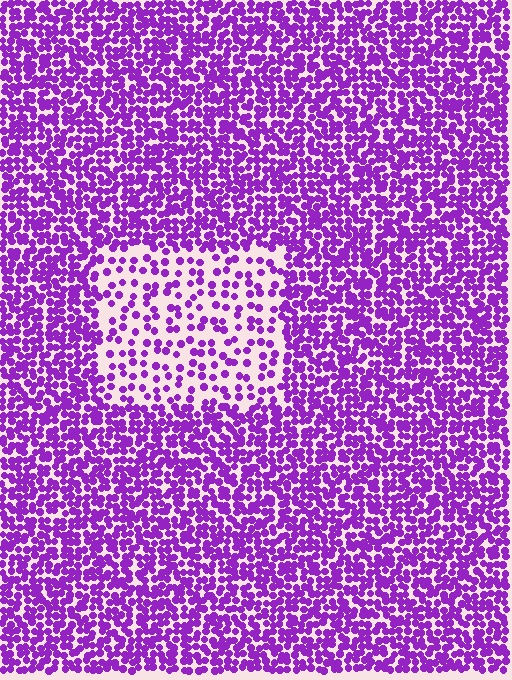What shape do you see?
I see a rectangle.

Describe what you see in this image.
The image contains small purple elements arranged at two different densities. A rectangle-shaped region is visible where the elements are less densely packed than the surrounding area.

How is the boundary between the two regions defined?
The boundary is defined by a change in element density (approximately 2.4x ratio). All elements are the same color, size, and shape.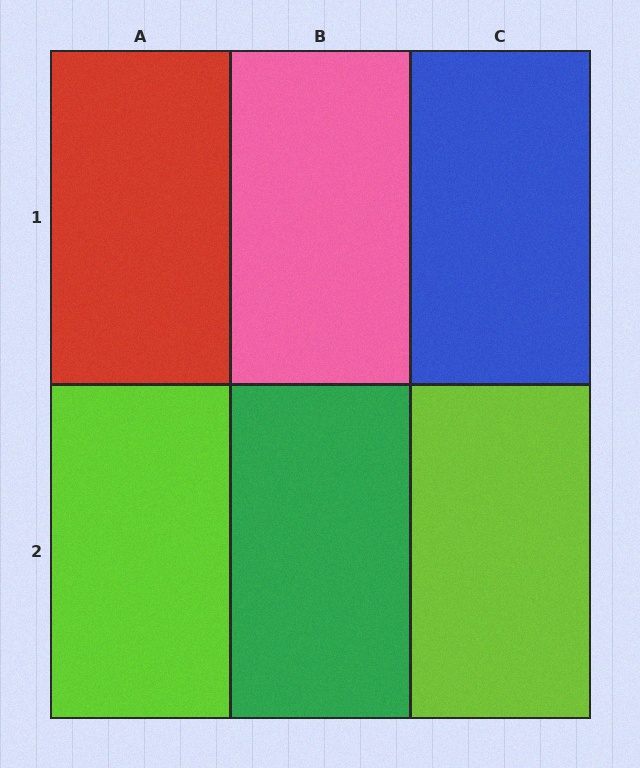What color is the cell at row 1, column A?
Red.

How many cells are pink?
1 cell is pink.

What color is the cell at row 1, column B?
Pink.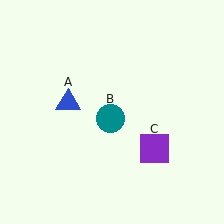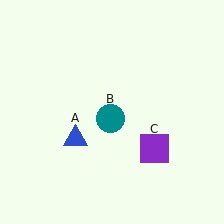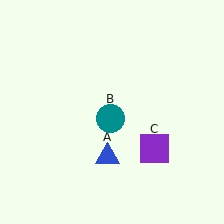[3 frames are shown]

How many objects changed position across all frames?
1 object changed position: blue triangle (object A).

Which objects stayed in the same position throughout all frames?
Teal circle (object B) and purple square (object C) remained stationary.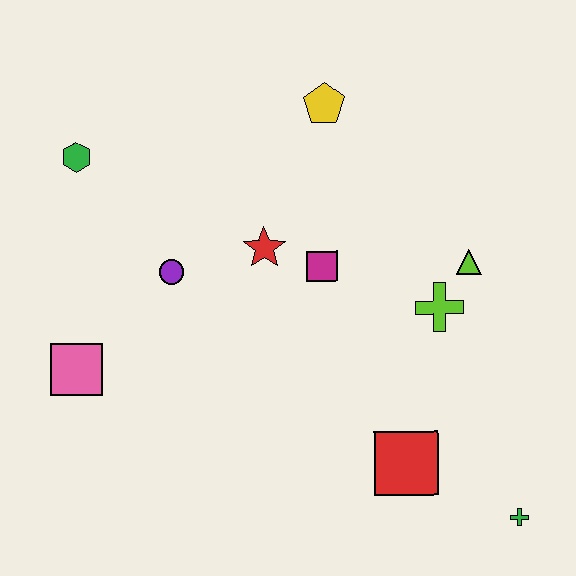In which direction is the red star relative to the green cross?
The red star is above the green cross.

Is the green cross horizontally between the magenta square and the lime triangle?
No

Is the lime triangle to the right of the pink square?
Yes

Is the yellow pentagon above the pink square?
Yes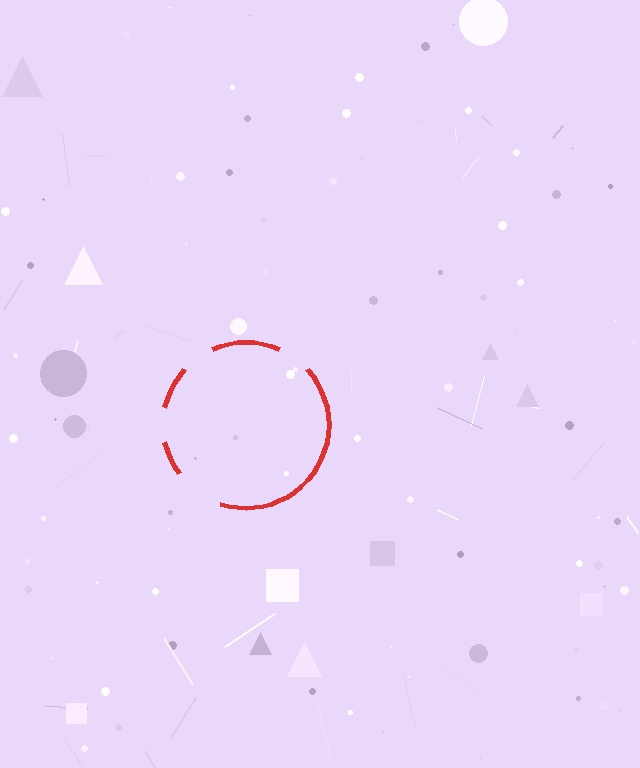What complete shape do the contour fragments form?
The contour fragments form a circle.